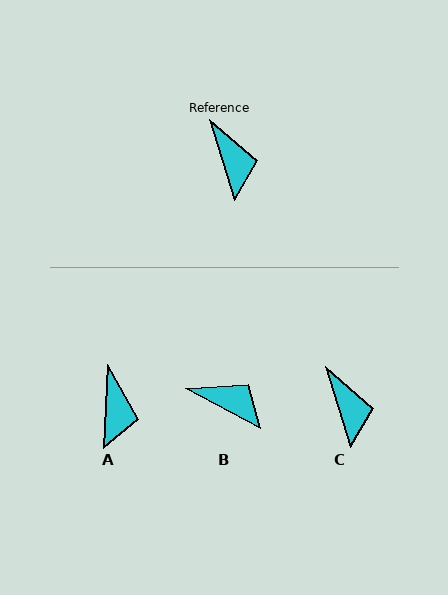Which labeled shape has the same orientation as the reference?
C.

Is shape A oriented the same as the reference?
No, it is off by about 20 degrees.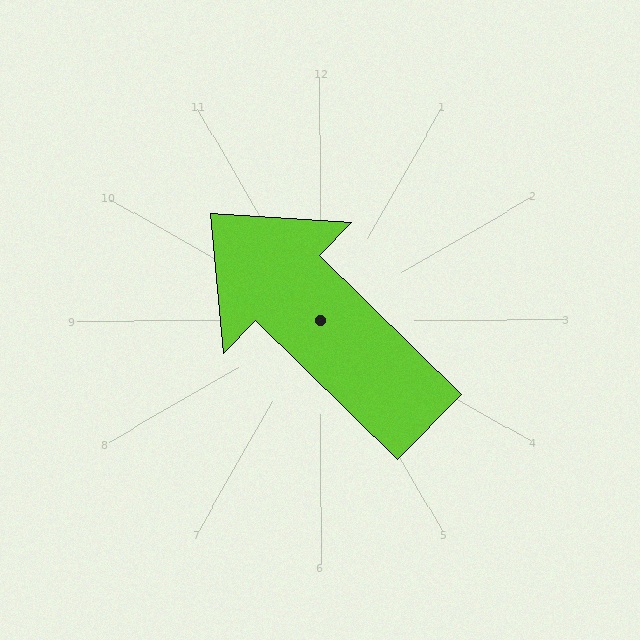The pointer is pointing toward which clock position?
Roughly 10 o'clock.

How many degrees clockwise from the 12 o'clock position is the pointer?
Approximately 314 degrees.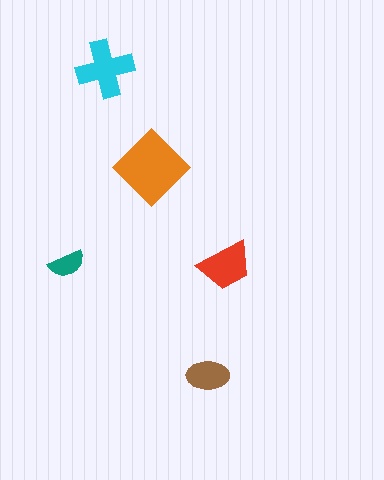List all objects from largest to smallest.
The orange diamond, the cyan cross, the red trapezoid, the brown ellipse, the teal semicircle.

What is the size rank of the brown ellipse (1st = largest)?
4th.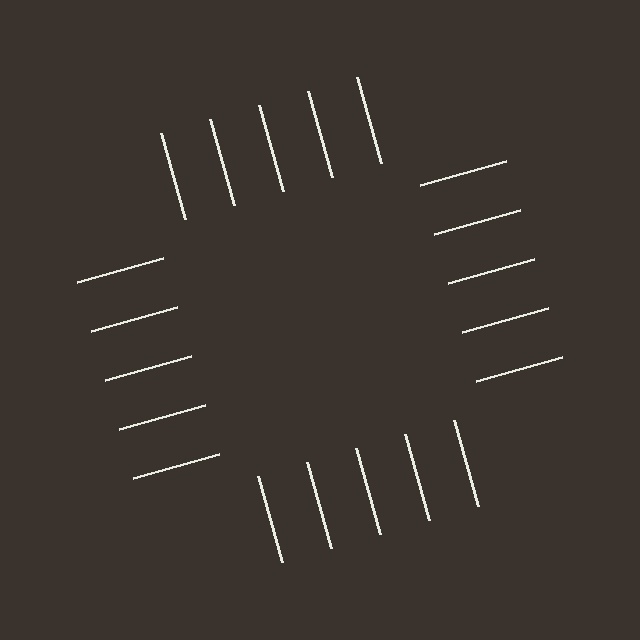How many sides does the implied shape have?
4 sides — the line-ends trace a square.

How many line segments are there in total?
20 — 5 along each of the 4 edges.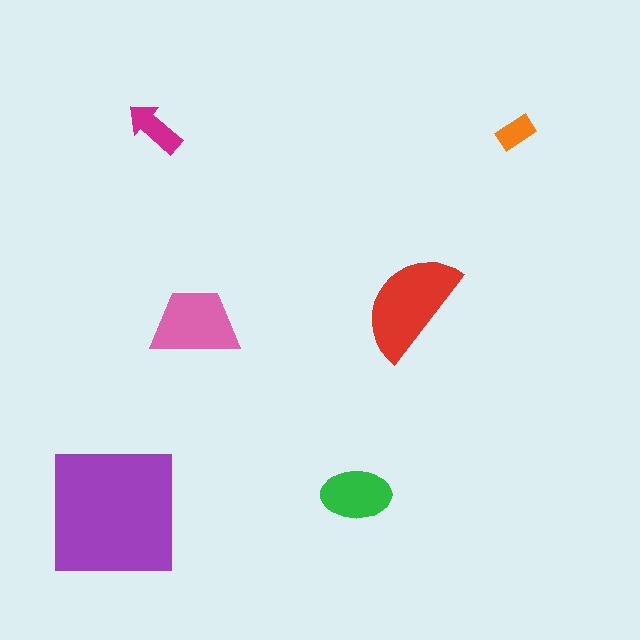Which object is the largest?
The purple square.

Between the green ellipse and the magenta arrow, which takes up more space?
The green ellipse.